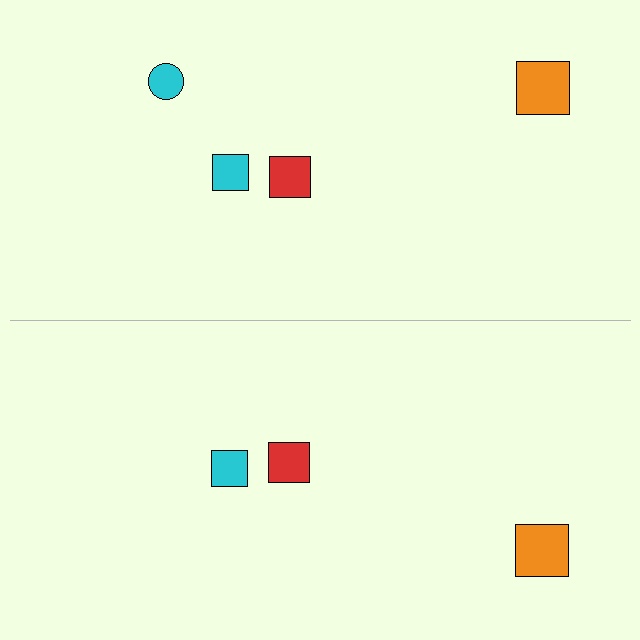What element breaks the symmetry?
A cyan circle is missing from the bottom side.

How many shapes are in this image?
There are 7 shapes in this image.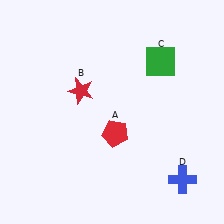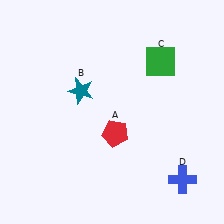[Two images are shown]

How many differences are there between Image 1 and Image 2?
There is 1 difference between the two images.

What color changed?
The star (B) changed from red in Image 1 to teal in Image 2.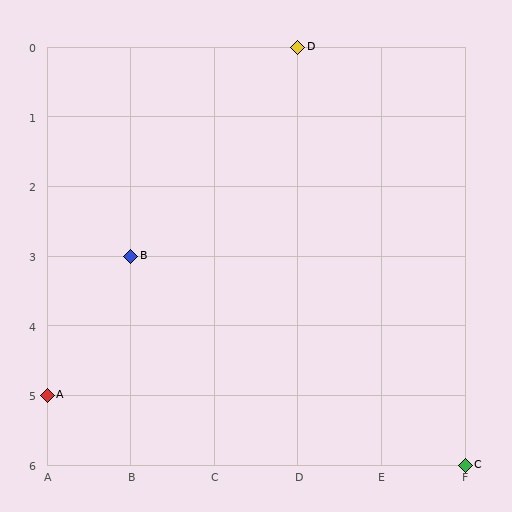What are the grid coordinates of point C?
Point C is at grid coordinates (F, 6).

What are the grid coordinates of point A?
Point A is at grid coordinates (A, 5).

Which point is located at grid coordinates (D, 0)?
Point D is at (D, 0).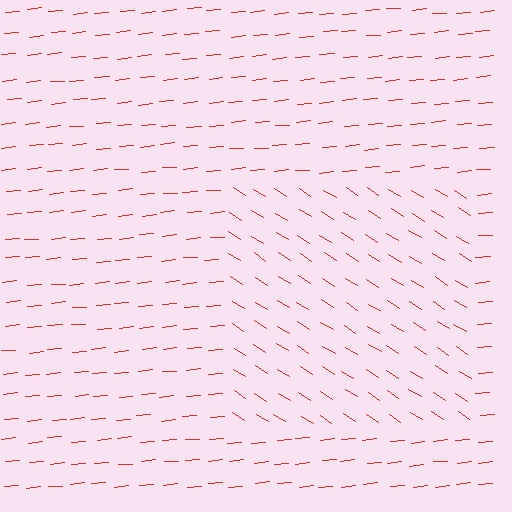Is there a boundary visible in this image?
Yes, there is a texture boundary formed by a change in line orientation.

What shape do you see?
I see a rectangle.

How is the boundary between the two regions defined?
The boundary is defined purely by a change in line orientation (approximately 38 degrees difference). All lines are the same color and thickness.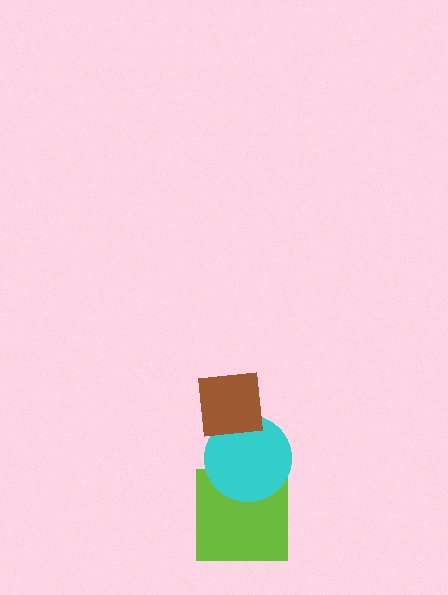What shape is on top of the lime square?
The cyan circle is on top of the lime square.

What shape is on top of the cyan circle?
The brown square is on top of the cyan circle.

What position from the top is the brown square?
The brown square is 1st from the top.